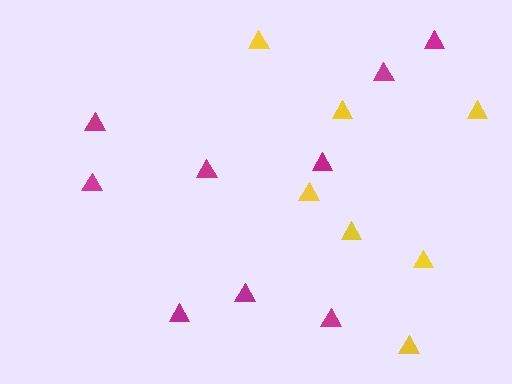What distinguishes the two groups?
There are 2 groups: one group of yellow triangles (7) and one group of magenta triangles (9).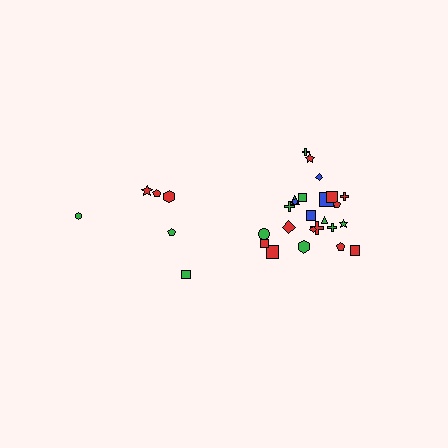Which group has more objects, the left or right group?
The right group.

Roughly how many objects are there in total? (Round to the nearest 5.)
Roughly 30 objects in total.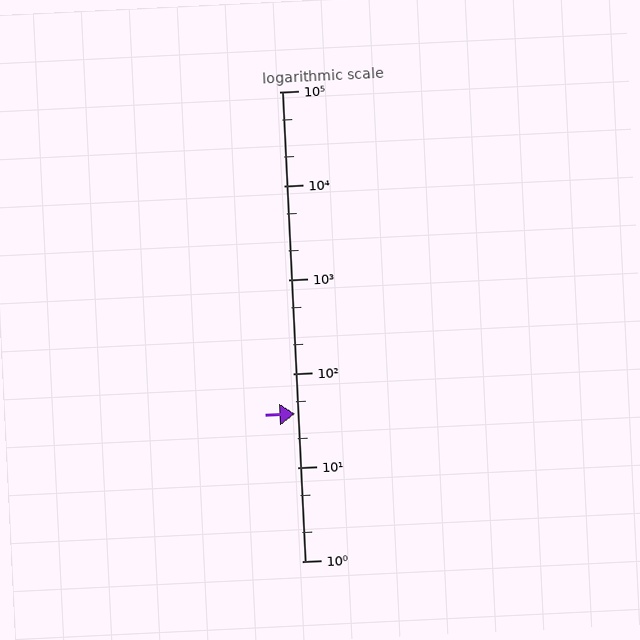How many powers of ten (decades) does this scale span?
The scale spans 5 decades, from 1 to 100000.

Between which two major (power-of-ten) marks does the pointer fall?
The pointer is between 10 and 100.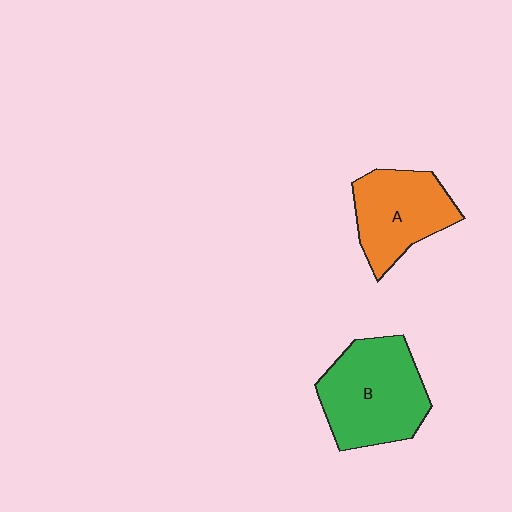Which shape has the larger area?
Shape B (green).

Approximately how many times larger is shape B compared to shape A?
Approximately 1.3 times.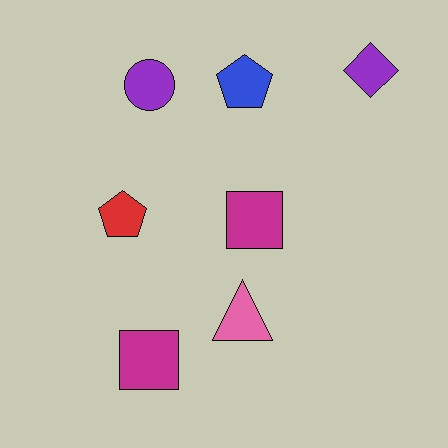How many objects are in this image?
There are 7 objects.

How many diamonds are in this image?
There is 1 diamond.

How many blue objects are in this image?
There is 1 blue object.